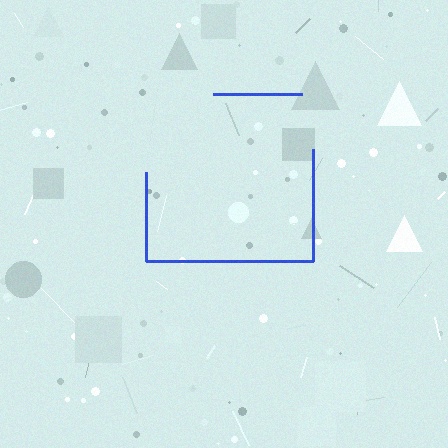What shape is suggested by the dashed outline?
The dashed outline suggests a square.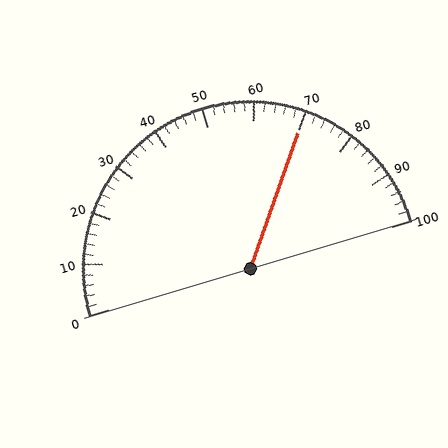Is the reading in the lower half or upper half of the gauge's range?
The reading is in the upper half of the range (0 to 100).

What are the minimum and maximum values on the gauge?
The gauge ranges from 0 to 100.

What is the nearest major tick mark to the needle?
The nearest major tick mark is 70.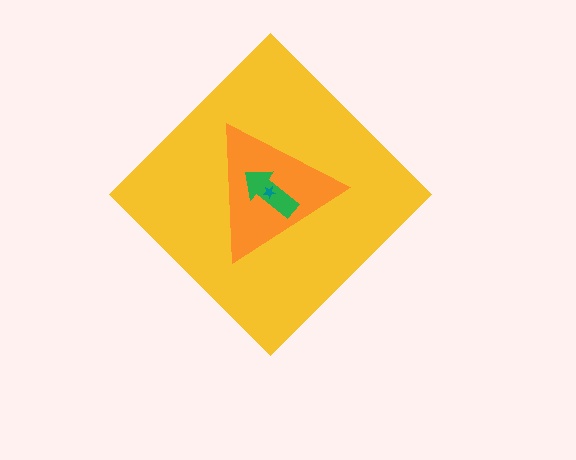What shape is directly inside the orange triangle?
The green arrow.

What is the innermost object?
The teal star.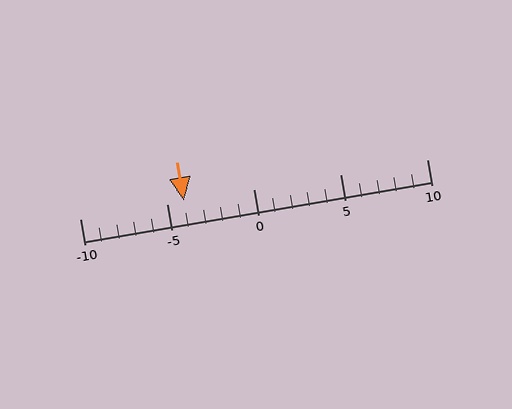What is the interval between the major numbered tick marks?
The major tick marks are spaced 5 units apart.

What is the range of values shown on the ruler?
The ruler shows values from -10 to 10.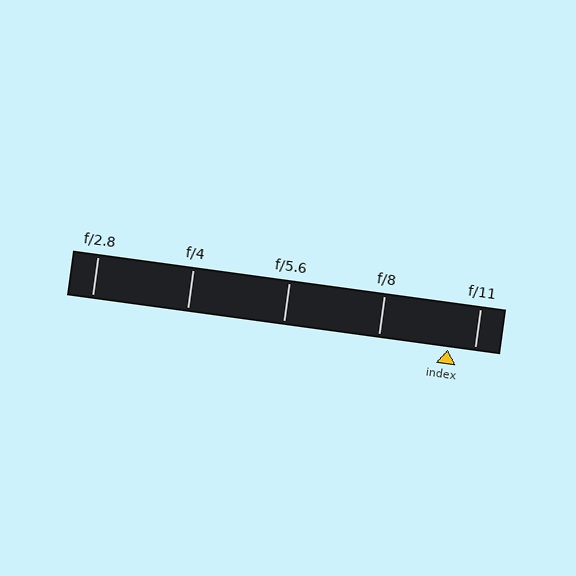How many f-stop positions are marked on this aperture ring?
There are 5 f-stop positions marked.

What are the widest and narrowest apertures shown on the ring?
The widest aperture shown is f/2.8 and the narrowest is f/11.